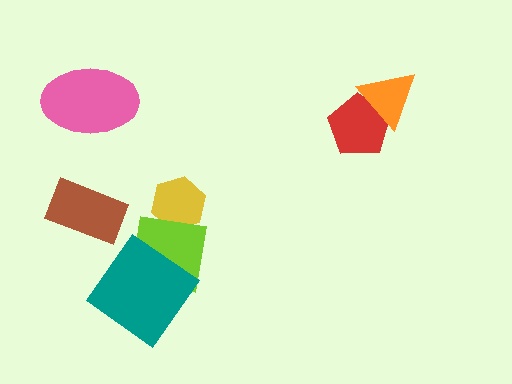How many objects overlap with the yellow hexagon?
1 object overlaps with the yellow hexagon.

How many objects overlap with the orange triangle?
1 object overlaps with the orange triangle.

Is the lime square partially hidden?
Yes, it is partially covered by another shape.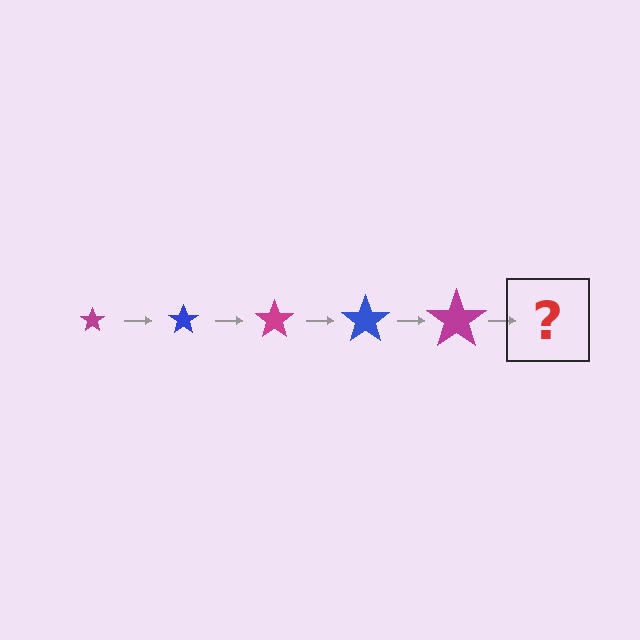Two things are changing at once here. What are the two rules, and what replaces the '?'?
The two rules are that the star grows larger each step and the color cycles through magenta and blue. The '?' should be a blue star, larger than the previous one.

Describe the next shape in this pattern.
It should be a blue star, larger than the previous one.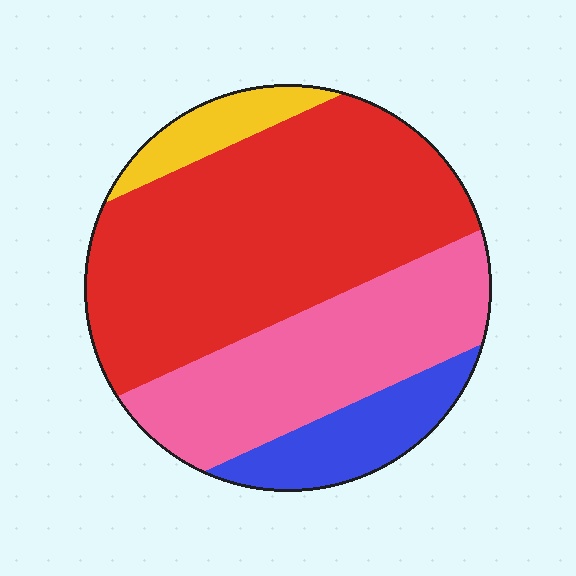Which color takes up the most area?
Red, at roughly 50%.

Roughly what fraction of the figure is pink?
Pink takes up about one third (1/3) of the figure.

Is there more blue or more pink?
Pink.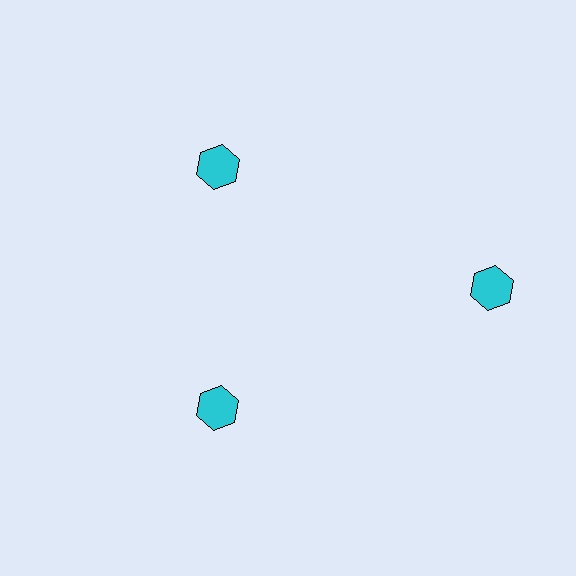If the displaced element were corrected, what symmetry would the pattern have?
It would have 3-fold rotational symmetry — the pattern would map onto itself every 120 degrees.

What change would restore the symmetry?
The symmetry would be restored by moving it inward, back onto the ring so that all 3 hexagons sit at equal angles and equal distance from the center.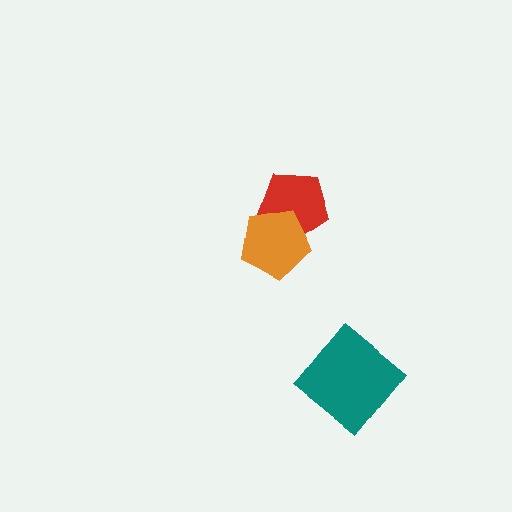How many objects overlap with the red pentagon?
1 object overlaps with the red pentagon.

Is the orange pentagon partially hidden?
No, no other shape covers it.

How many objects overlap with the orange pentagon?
1 object overlaps with the orange pentagon.